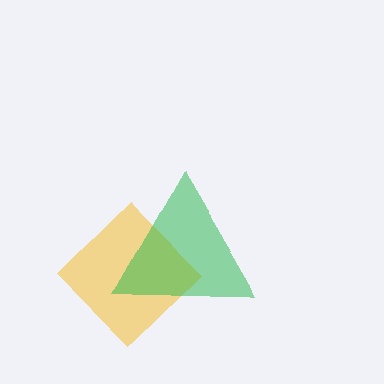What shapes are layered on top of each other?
The layered shapes are: a yellow diamond, a green triangle.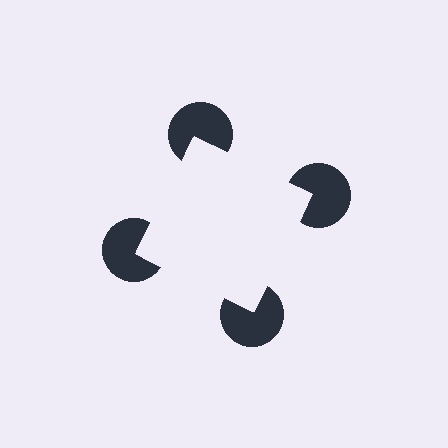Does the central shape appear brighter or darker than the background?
It typically appears slightly brighter than the background, even though no actual brightness change is drawn.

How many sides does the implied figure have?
4 sides.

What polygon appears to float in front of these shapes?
An illusory square — its edges are inferred from the aligned wedge cuts in the pac-man discs, not physically drawn.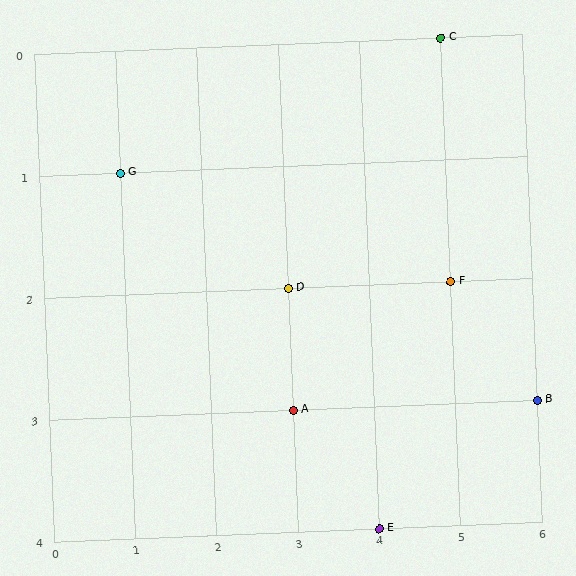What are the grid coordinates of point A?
Point A is at grid coordinates (3, 3).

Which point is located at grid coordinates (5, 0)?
Point C is at (5, 0).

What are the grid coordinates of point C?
Point C is at grid coordinates (5, 0).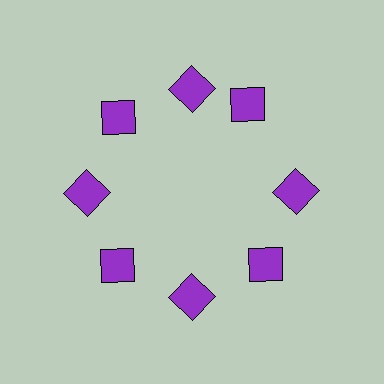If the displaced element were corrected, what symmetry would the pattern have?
It would have 8-fold rotational symmetry — the pattern would map onto itself every 45 degrees.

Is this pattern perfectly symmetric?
No. The 8 purple squares are arranged in a ring, but one element near the 2 o'clock position is rotated out of alignment along the ring, breaking the 8-fold rotational symmetry.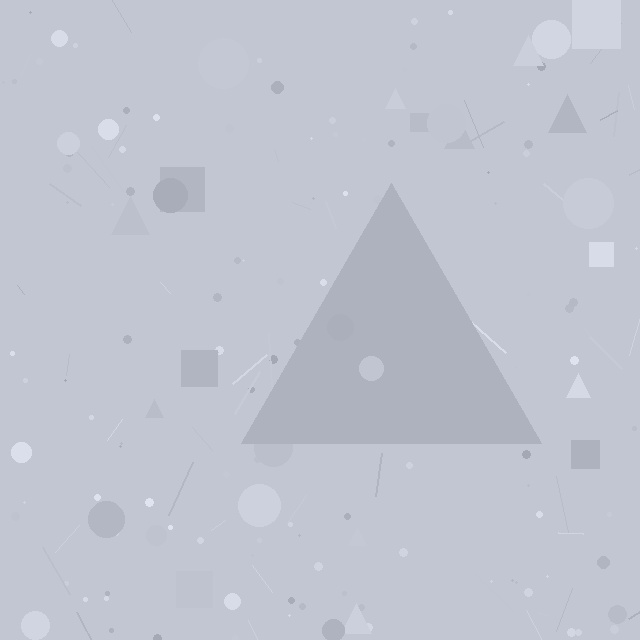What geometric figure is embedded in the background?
A triangle is embedded in the background.